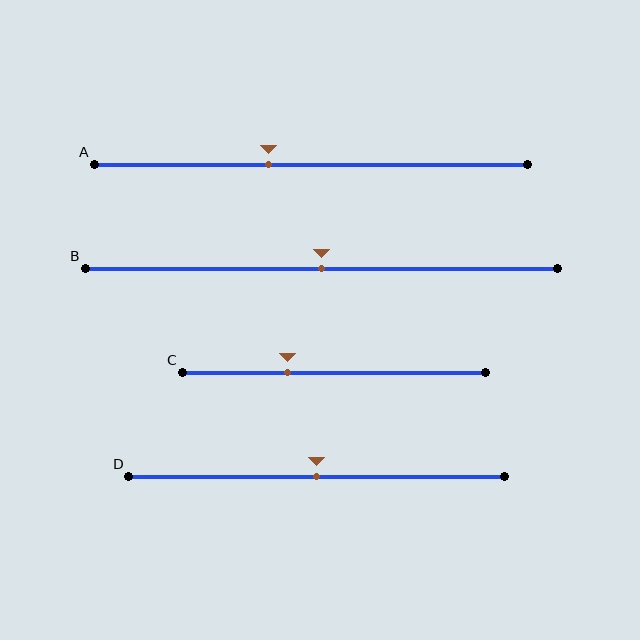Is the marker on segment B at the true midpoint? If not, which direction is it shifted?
Yes, the marker on segment B is at the true midpoint.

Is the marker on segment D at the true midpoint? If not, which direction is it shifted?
Yes, the marker on segment D is at the true midpoint.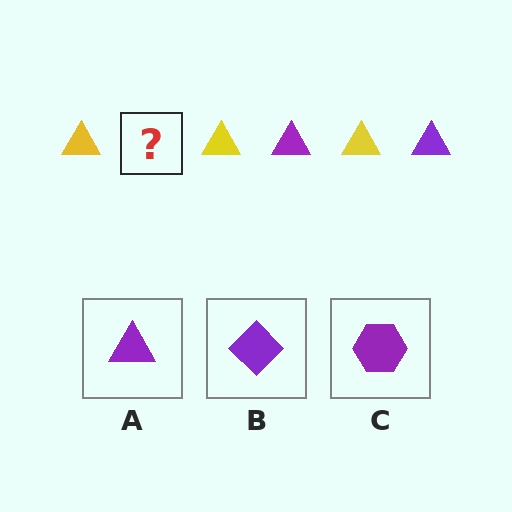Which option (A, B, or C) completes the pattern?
A.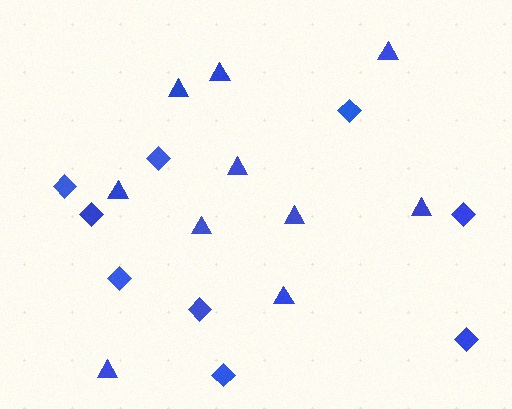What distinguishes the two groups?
There are 2 groups: one group of triangles (10) and one group of diamonds (9).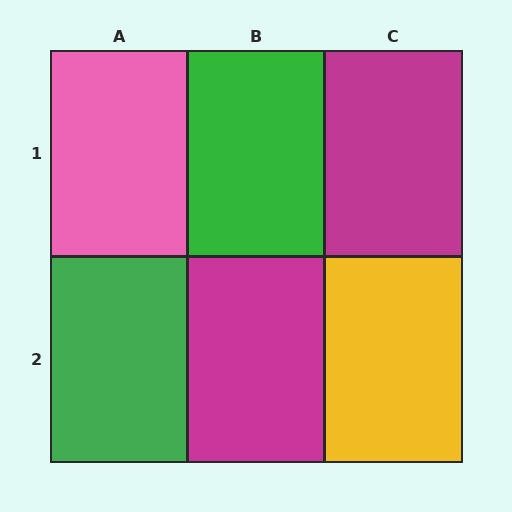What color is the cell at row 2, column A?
Green.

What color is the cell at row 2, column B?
Magenta.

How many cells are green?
2 cells are green.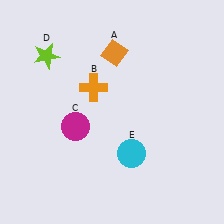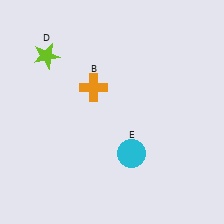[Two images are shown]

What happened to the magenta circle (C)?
The magenta circle (C) was removed in Image 2. It was in the bottom-left area of Image 1.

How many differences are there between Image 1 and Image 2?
There are 2 differences between the two images.